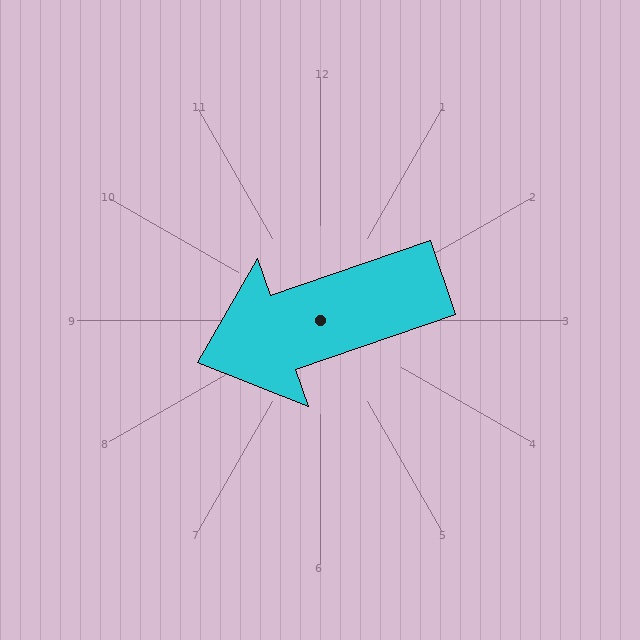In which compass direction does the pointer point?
West.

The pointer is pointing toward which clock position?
Roughly 8 o'clock.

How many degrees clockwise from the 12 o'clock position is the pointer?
Approximately 251 degrees.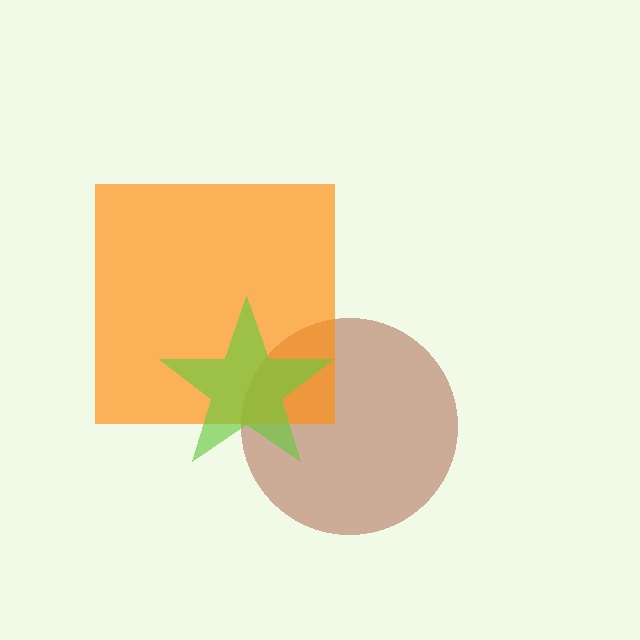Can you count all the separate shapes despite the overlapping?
Yes, there are 3 separate shapes.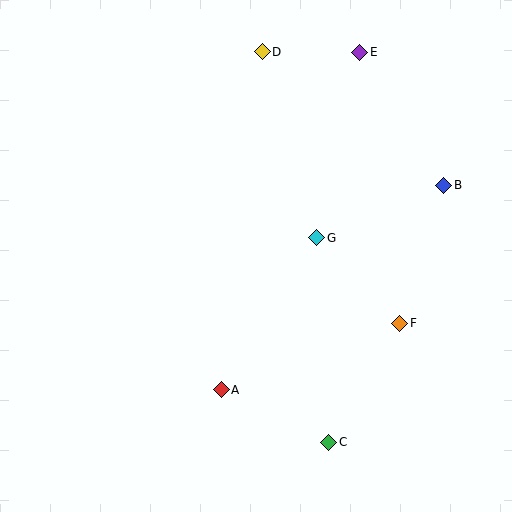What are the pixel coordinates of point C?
Point C is at (329, 442).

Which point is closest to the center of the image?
Point G at (317, 238) is closest to the center.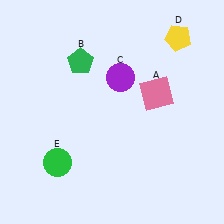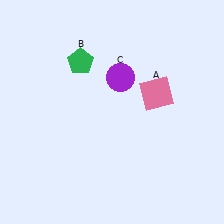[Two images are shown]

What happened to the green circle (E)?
The green circle (E) was removed in Image 2. It was in the bottom-left area of Image 1.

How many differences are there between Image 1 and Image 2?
There are 2 differences between the two images.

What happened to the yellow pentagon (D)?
The yellow pentagon (D) was removed in Image 2. It was in the top-right area of Image 1.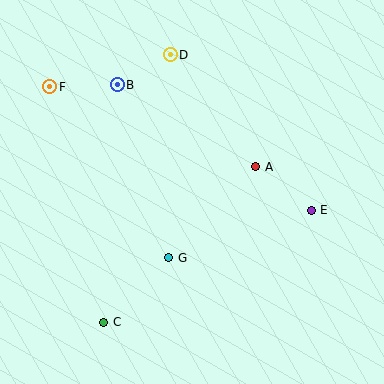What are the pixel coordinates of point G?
Point G is at (169, 258).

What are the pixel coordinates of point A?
Point A is at (256, 167).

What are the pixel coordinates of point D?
Point D is at (170, 55).